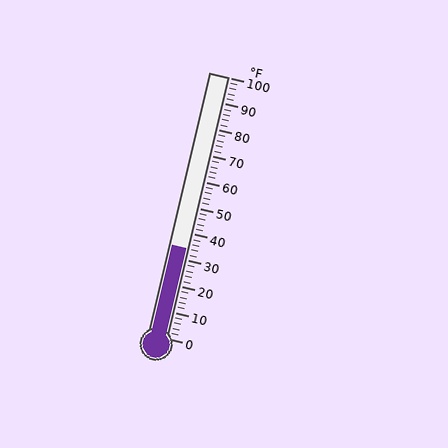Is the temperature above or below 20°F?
The temperature is above 20°F.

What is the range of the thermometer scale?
The thermometer scale ranges from 0°F to 100°F.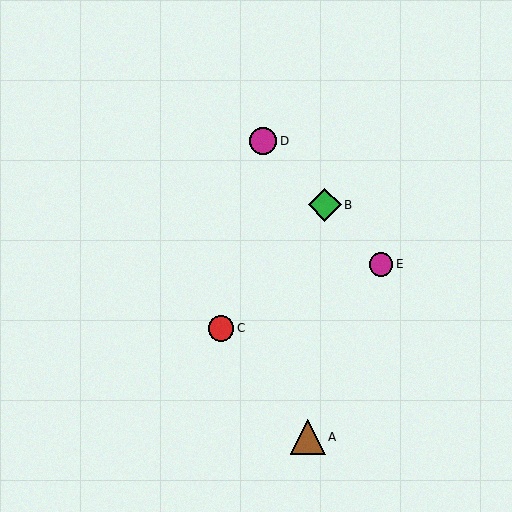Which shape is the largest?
The brown triangle (labeled A) is the largest.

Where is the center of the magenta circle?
The center of the magenta circle is at (263, 141).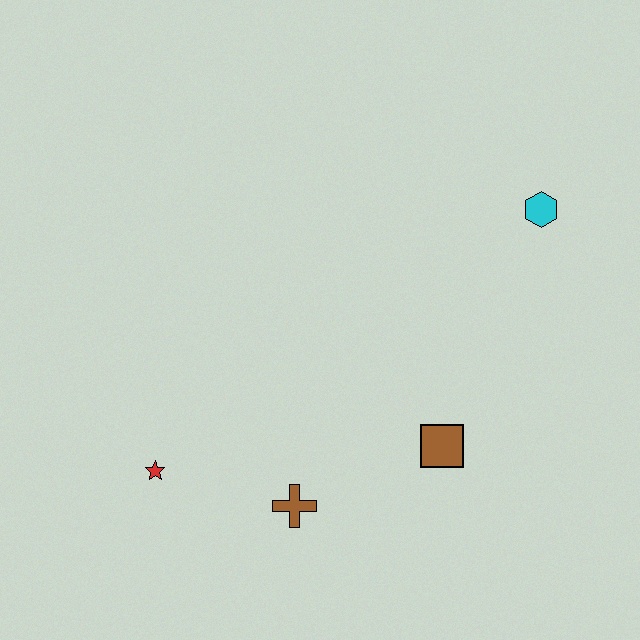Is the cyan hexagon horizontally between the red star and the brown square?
No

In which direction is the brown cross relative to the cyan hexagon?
The brown cross is below the cyan hexagon.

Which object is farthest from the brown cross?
The cyan hexagon is farthest from the brown cross.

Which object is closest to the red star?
The brown cross is closest to the red star.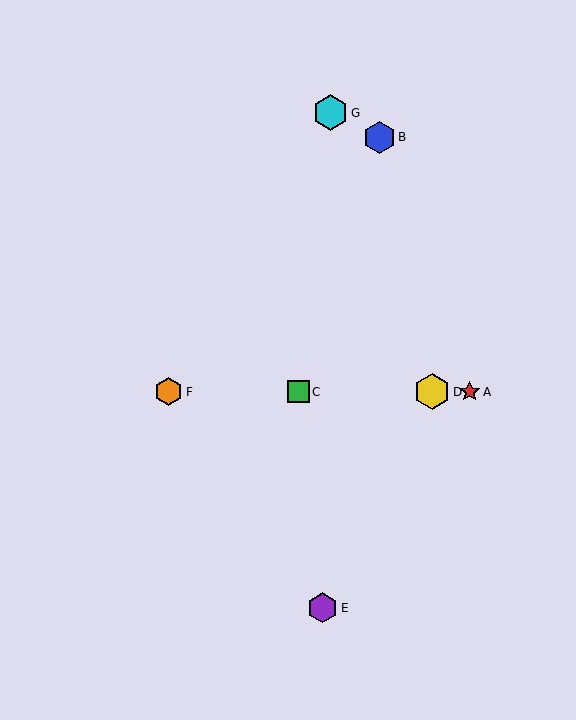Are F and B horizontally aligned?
No, F is at y≈392 and B is at y≈137.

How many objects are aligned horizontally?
4 objects (A, C, D, F) are aligned horizontally.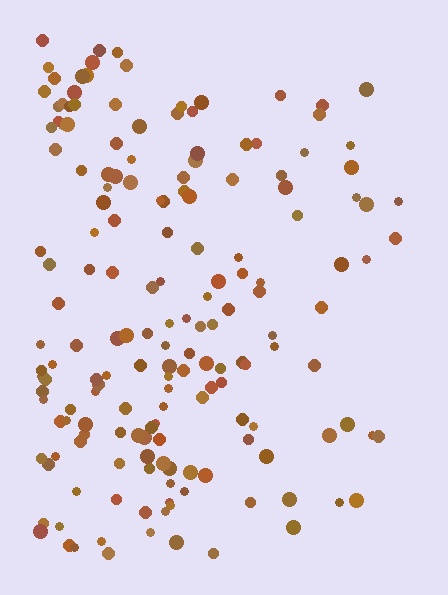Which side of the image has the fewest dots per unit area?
The right.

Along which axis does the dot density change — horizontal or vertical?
Horizontal.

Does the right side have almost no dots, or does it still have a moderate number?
Still a moderate number, just noticeably fewer than the left.